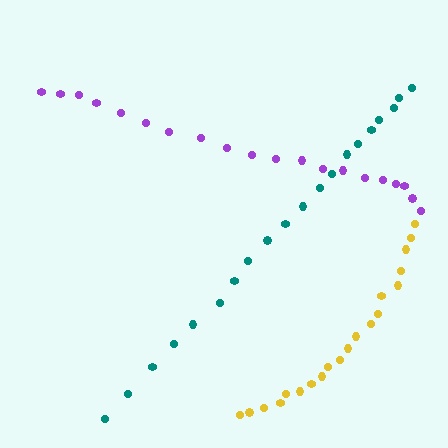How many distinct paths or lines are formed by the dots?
There are 3 distinct paths.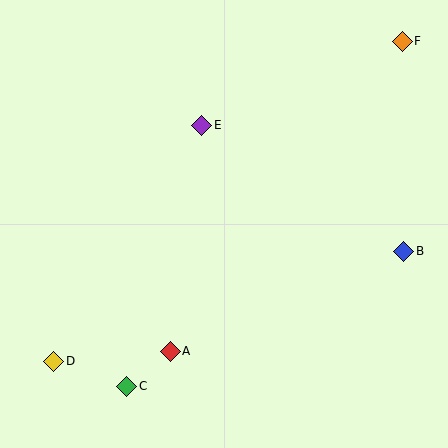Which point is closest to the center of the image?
Point E at (202, 125) is closest to the center.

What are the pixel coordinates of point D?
Point D is at (54, 361).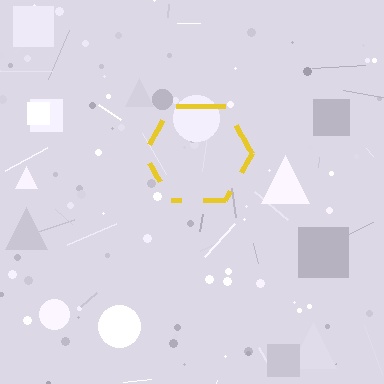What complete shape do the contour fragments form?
The contour fragments form a hexagon.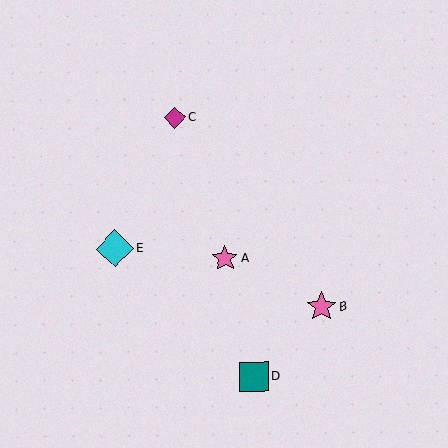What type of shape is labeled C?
Shape C is a magenta diamond.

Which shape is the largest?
The cyan diamond (labeled E) is the largest.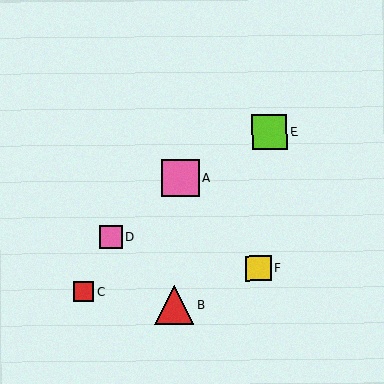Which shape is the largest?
The red triangle (labeled B) is the largest.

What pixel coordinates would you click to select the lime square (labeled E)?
Click at (270, 133) to select the lime square E.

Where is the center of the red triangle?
The center of the red triangle is at (174, 305).